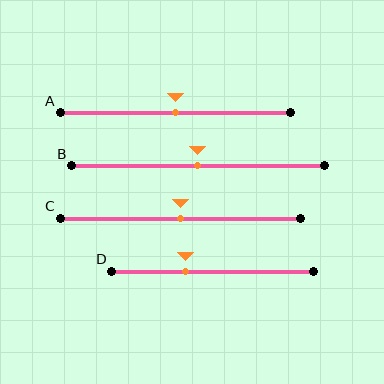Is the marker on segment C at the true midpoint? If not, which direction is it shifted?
Yes, the marker on segment C is at the true midpoint.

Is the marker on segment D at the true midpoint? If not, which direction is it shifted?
No, the marker on segment D is shifted to the left by about 13% of the segment length.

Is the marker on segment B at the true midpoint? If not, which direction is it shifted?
Yes, the marker on segment B is at the true midpoint.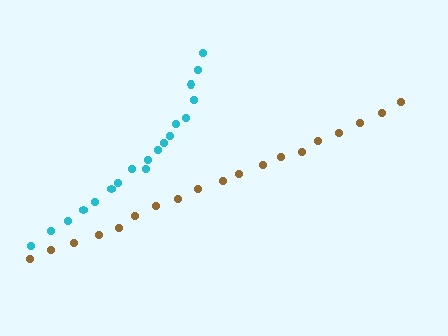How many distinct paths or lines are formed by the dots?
There are 2 distinct paths.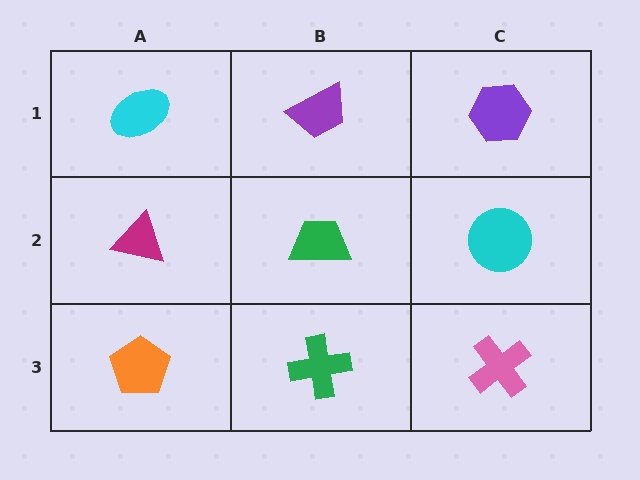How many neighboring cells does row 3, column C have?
2.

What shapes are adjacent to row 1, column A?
A magenta triangle (row 2, column A), a purple trapezoid (row 1, column B).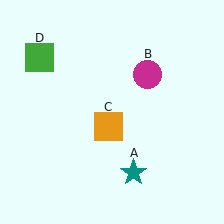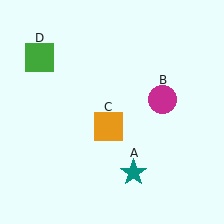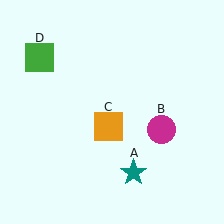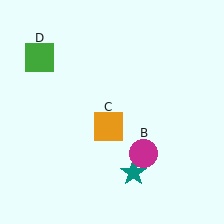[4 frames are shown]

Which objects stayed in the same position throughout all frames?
Teal star (object A) and orange square (object C) and green square (object D) remained stationary.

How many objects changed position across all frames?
1 object changed position: magenta circle (object B).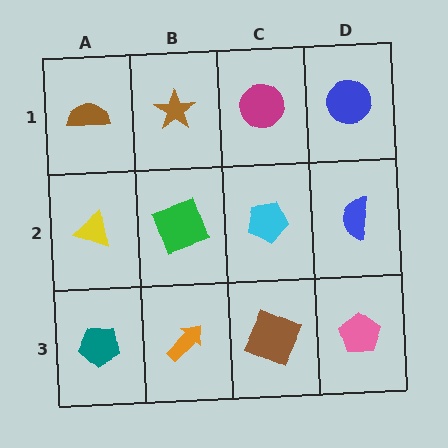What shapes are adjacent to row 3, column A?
A yellow triangle (row 2, column A), an orange arrow (row 3, column B).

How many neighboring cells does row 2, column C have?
4.